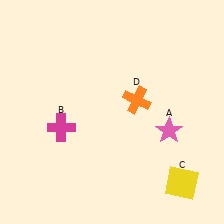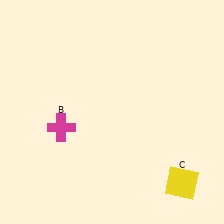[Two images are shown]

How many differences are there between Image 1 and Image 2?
There are 2 differences between the two images.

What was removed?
The pink star (A), the orange cross (D) were removed in Image 2.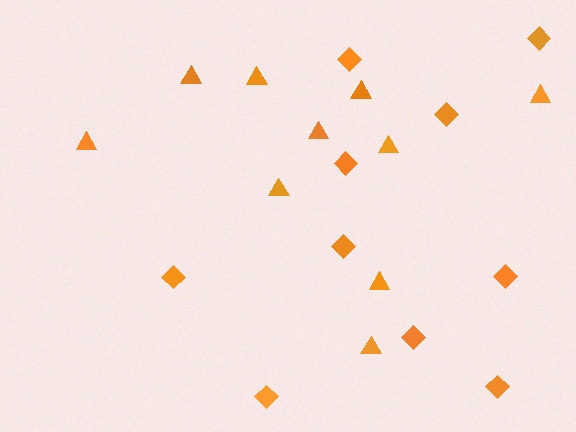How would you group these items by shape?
There are 2 groups: one group of triangles (10) and one group of diamonds (10).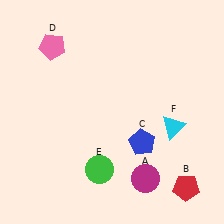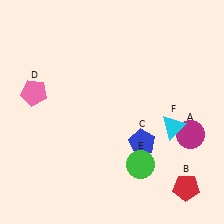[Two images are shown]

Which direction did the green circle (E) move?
The green circle (E) moved right.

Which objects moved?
The objects that moved are: the magenta circle (A), the pink pentagon (D), the green circle (E).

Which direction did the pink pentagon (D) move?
The pink pentagon (D) moved down.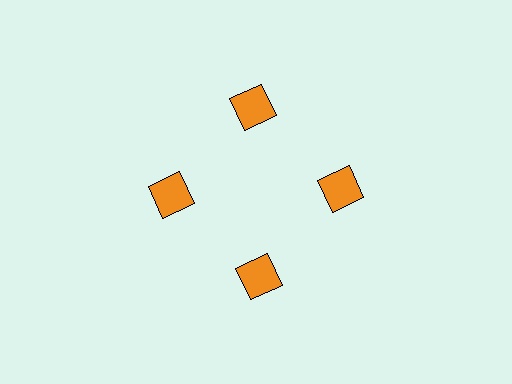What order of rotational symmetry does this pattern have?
This pattern has 4-fold rotational symmetry.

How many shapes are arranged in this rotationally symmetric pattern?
There are 4 shapes, arranged in 4 groups of 1.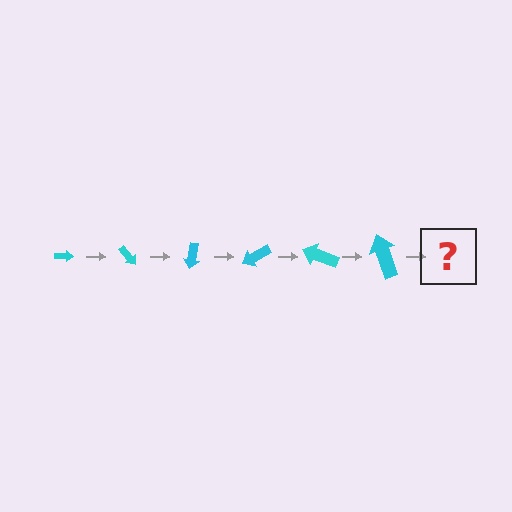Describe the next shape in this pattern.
It should be an arrow, larger than the previous one and rotated 300 degrees from the start.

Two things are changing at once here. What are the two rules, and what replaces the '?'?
The two rules are that the arrow grows larger each step and it rotates 50 degrees each step. The '?' should be an arrow, larger than the previous one and rotated 300 degrees from the start.